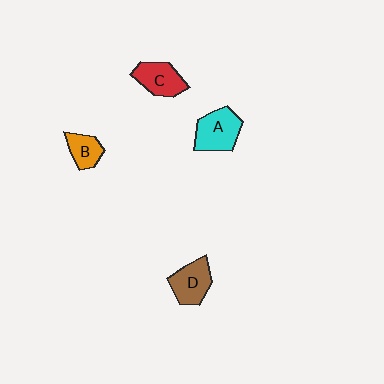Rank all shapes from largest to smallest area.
From largest to smallest: A (cyan), D (brown), C (red), B (orange).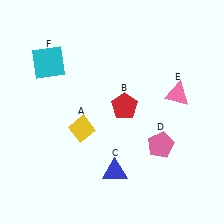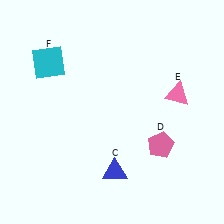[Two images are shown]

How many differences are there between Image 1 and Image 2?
There are 2 differences between the two images.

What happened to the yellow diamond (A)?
The yellow diamond (A) was removed in Image 2. It was in the bottom-left area of Image 1.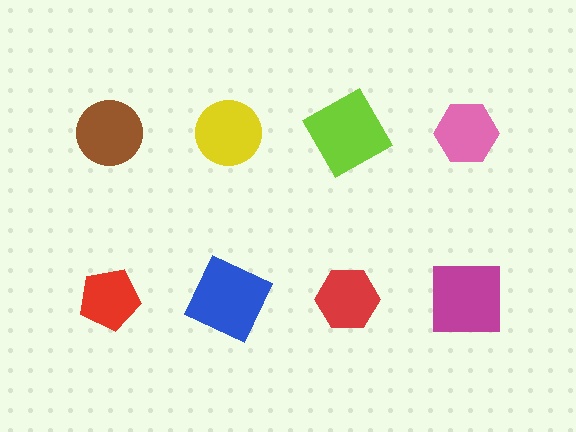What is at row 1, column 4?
A pink hexagon.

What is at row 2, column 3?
A red hexagon.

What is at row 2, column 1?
A red pentagon.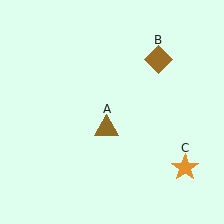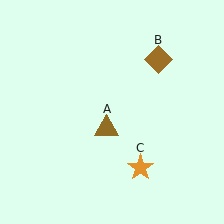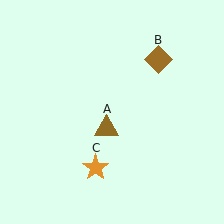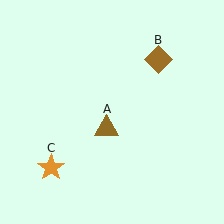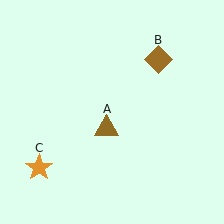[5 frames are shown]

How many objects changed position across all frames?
1 object changed position: orange star (object C).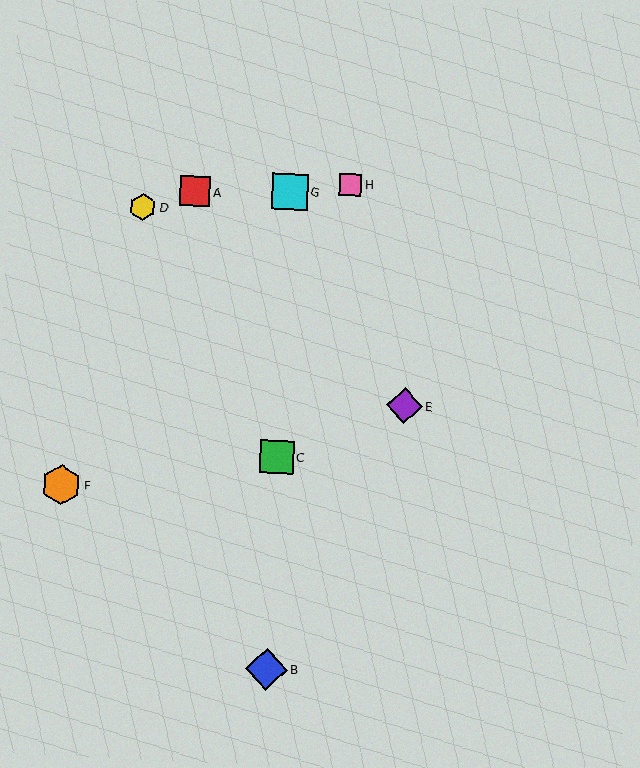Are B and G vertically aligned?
Yes, both are at x≈266.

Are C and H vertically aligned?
No, C is at x≈277 and H is at x≈351.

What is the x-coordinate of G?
Object G is at x≈290.